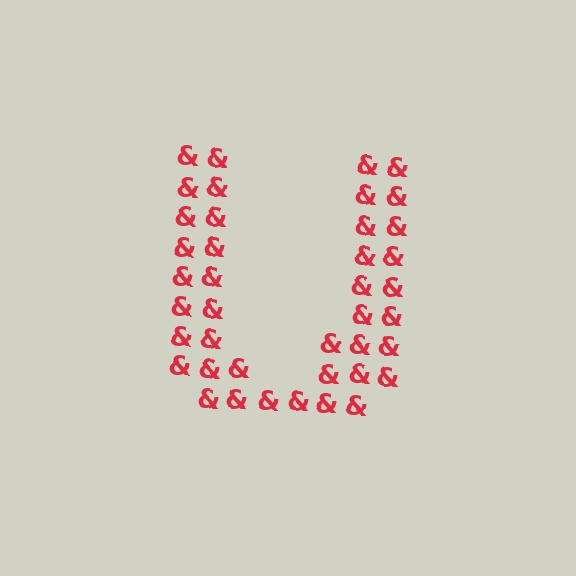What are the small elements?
The small elements are ampersands.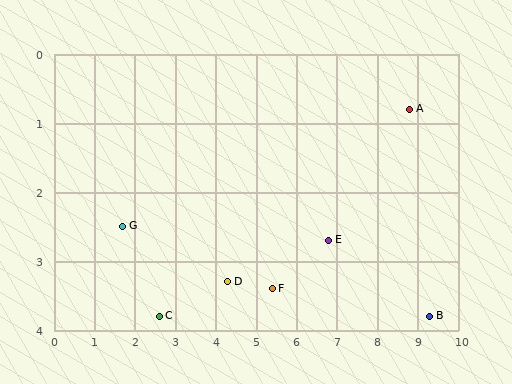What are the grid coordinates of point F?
Point F is at approximately (5.4, 3.4).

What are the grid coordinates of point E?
Point E is at approximately (6.8, 2.7).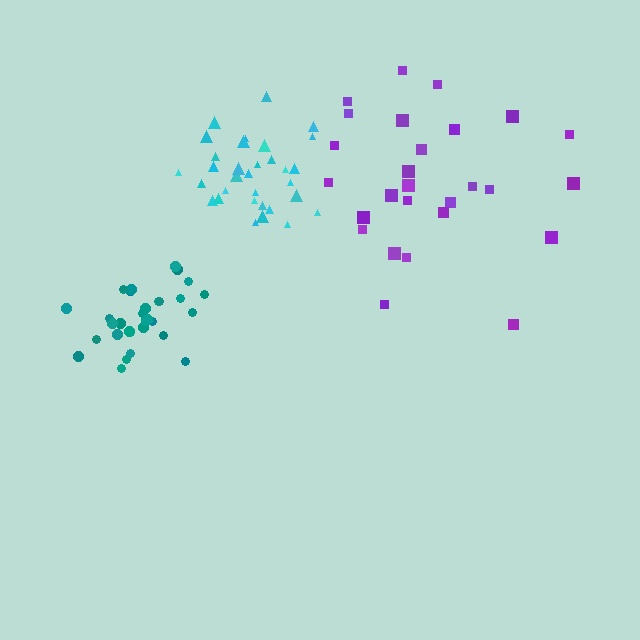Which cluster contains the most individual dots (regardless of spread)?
Cyan (32).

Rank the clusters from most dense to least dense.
cyan, teal, purple.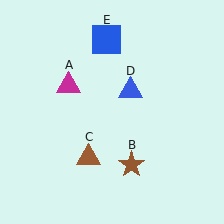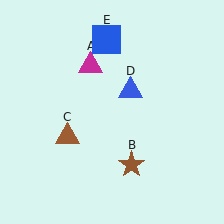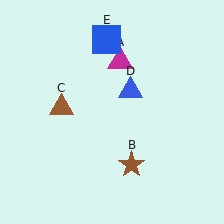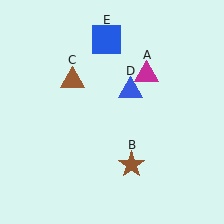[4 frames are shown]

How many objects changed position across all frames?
2 objects changed position: magenta triangle (object A), brown triangle (object C).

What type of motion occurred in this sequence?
The magenta triangle (object A), brown triangle (object C) rotated clockwise around the center of the scene.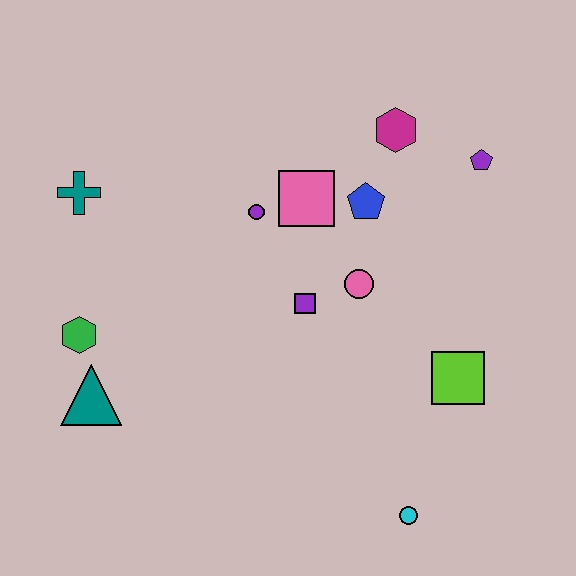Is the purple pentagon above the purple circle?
Yes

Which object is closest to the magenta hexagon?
The blue pentagon is closest to the magenta hexagon.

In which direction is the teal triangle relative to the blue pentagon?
The teal triangle is to the left of the blue pentagon.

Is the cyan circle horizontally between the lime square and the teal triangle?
Yes